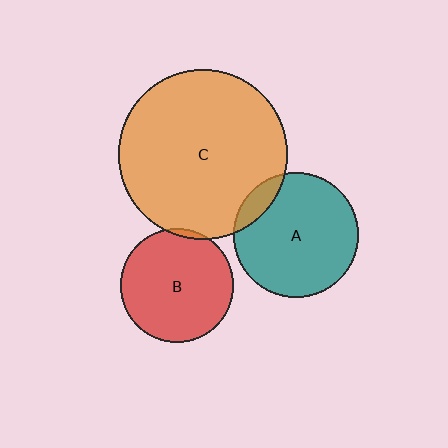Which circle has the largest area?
Circle C (orange).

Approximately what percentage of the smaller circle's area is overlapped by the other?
Approximately 5%.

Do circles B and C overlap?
Yes.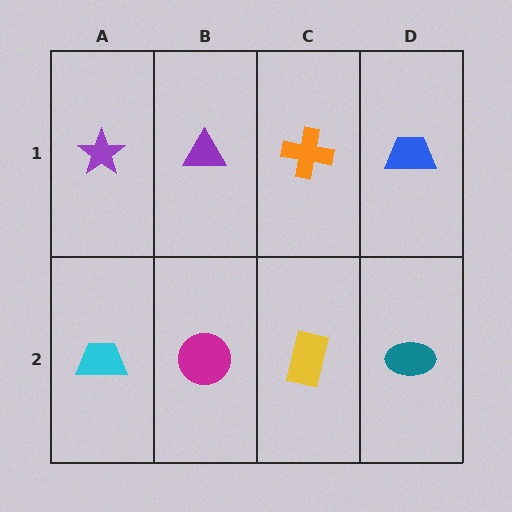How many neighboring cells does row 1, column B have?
3.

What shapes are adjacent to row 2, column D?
A blue trapezoid (row 1, column D), a yellow rectangle (row 2, column C).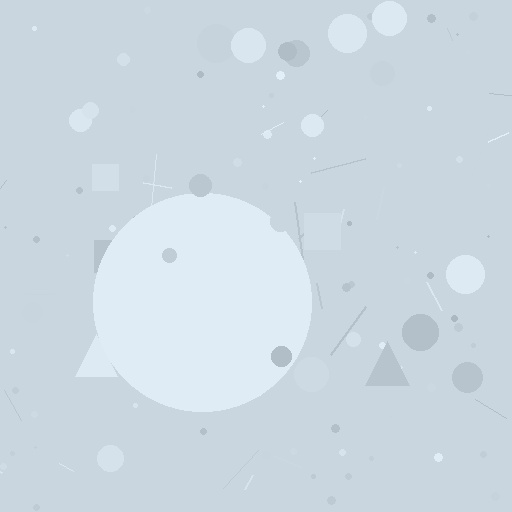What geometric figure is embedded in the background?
A circle is embedded in the background.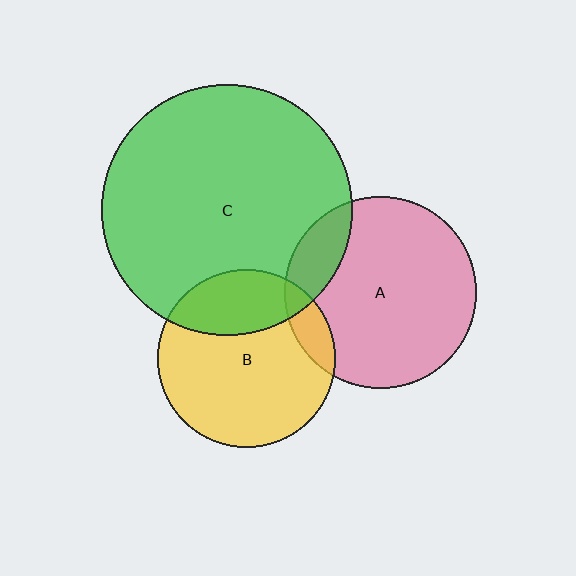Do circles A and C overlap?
Yes.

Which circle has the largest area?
Circle C (green).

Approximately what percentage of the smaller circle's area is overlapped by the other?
Approximately 15%.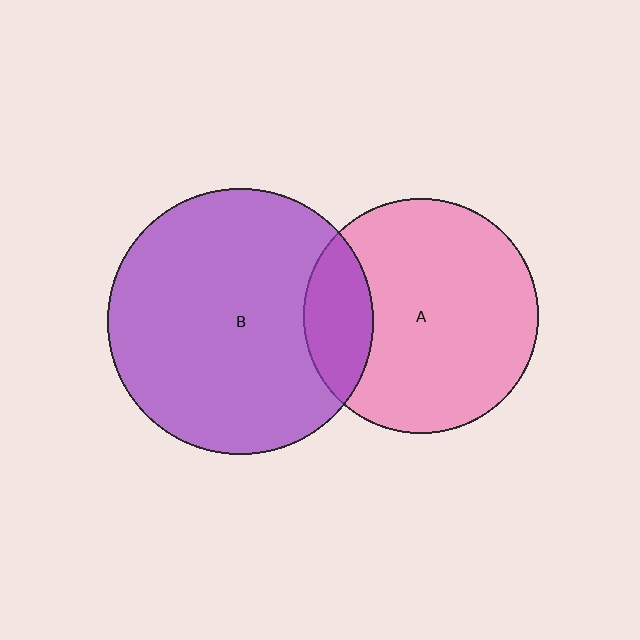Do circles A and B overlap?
Yes.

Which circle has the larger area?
Circle B (purple).